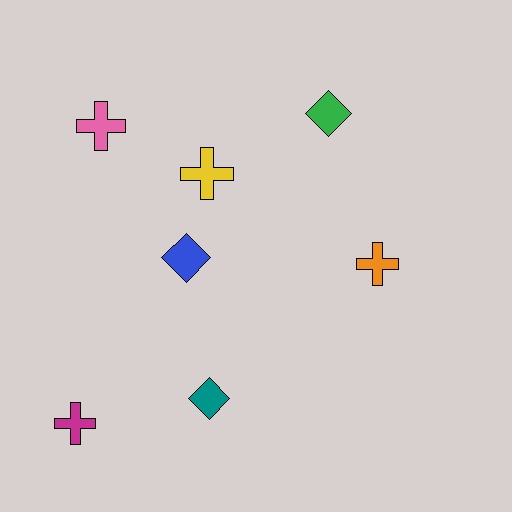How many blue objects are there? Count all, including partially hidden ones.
There is 1 blue object.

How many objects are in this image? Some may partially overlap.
There are 7 objects.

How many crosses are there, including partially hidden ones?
There are 4 crosses.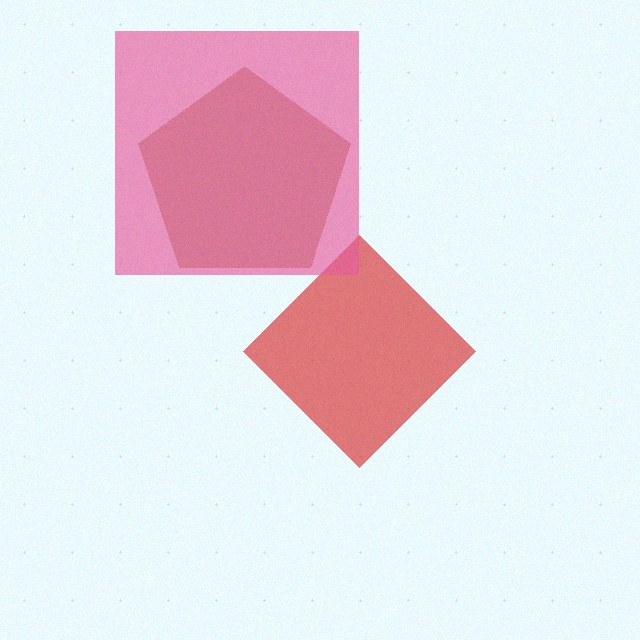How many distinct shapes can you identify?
There are 3 distinct shapes: a red diamond, a brown pentagon, a pink square.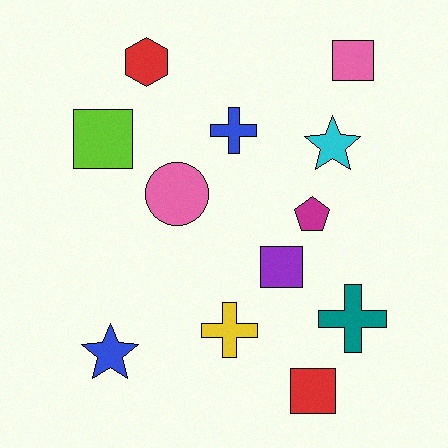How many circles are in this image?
There is 1 circle.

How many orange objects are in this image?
There are no orange objects.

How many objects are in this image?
There are 12 objects.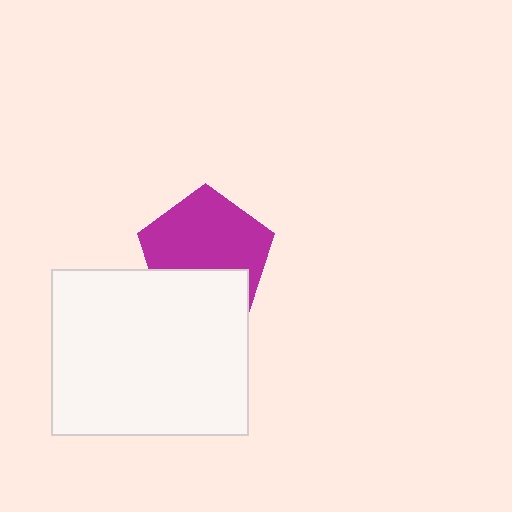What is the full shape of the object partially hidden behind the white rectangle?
The partially hidden object is a magenta pentagon.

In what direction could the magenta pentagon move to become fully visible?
The magenta pentagon could move up. That would shift it out from behind the white rectangle entirely.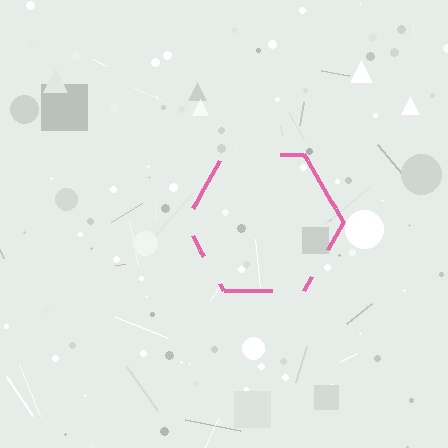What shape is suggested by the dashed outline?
The dashed outline suggests a hexagon.